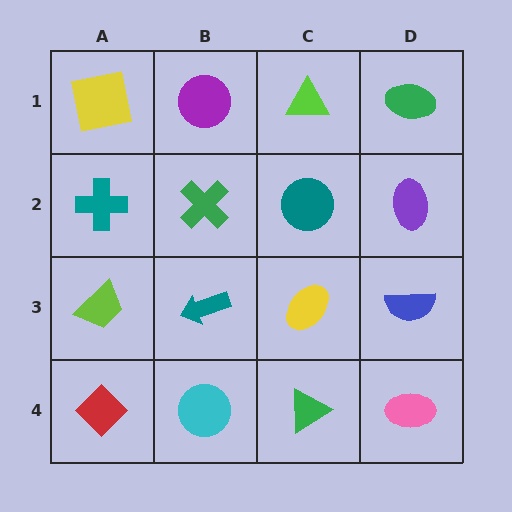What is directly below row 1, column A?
A teal cross.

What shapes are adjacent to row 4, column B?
A teal arrow (row 3, column B), a red diamond (row 4, column A), a green triangle (row 4, column C).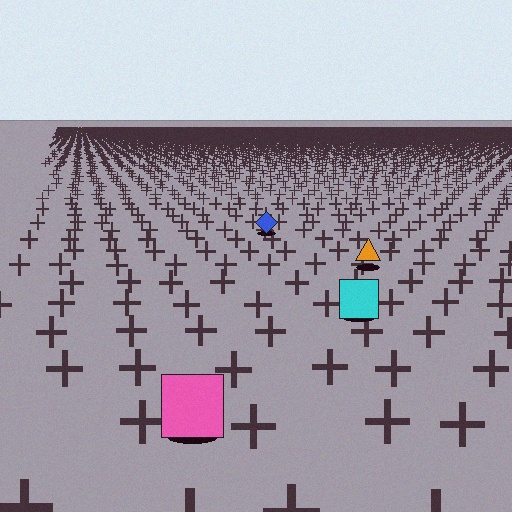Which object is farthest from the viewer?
The blue diamond is farthest from the viewer. It appears smaller and the ground texture around it is denser.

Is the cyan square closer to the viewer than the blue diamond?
Yes. The cyan square is closer — you can tell from the texture gradient: the ground texture is coarser near it.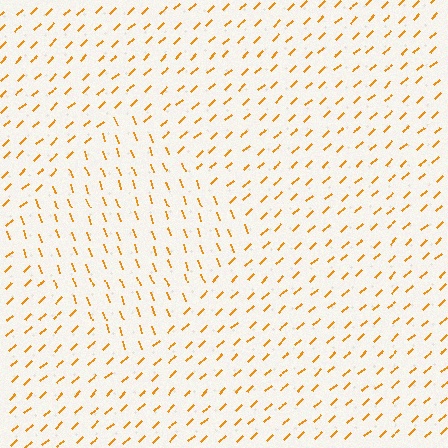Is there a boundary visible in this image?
Yes, there is a texture boundary formed by a change in line orientation.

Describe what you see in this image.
The image is filled with small orange line segments. A diamond region in the image has lines oriented differently from the surrounding lines, creating a visible texture boundary.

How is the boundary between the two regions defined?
The boundary is defined purely by a change in line orientation (approximately 66 degrees difference). All lines are the same color and thickness.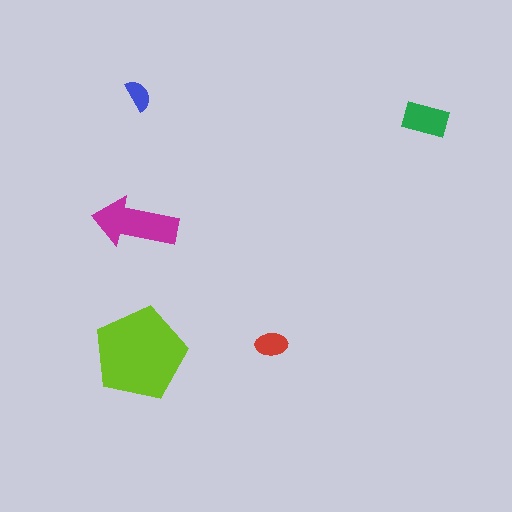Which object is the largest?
The lime pentagon.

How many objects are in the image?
There are 5 objects in the image.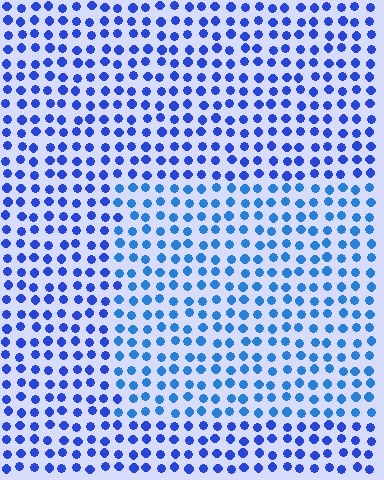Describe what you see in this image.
The image is filled with small blue elements in a uniform arrangement. A rectangle-shaped region is visible where the elements are tinted to a slightly different hue, forming a subtle color boundary.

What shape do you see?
I see a rectangle.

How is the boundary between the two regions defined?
The boundary is defined purely by a slight shift in hue (about 21 degrees). Spacing, size, and orientation are identical on both sides.